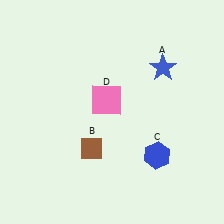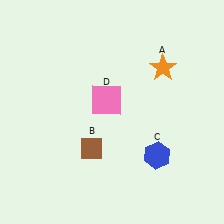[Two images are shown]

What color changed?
The star (A) changed from blue in Image 1 to orange in Image 2.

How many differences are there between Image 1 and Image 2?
There is 1 difference between the two images.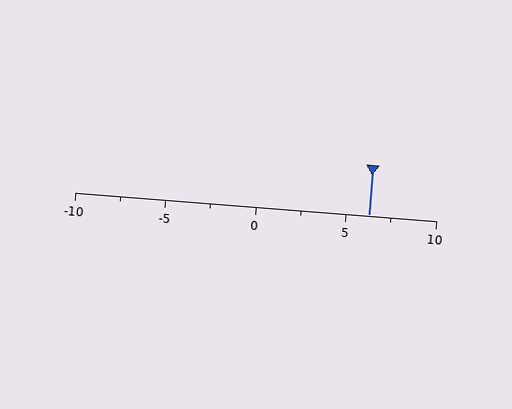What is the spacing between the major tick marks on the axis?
The major ticks are spaced 5 apart.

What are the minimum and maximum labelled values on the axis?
The axis runs from -10 to 10.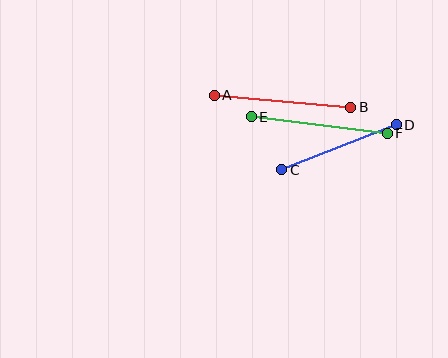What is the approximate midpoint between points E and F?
The midpoint is at approximately (319, 125) pixels.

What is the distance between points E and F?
The distance is approximately 137 pixels.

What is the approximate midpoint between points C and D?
The midpoint is at approximately (339, 147) pixels.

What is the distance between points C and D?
The distance is approximately 123 pixels.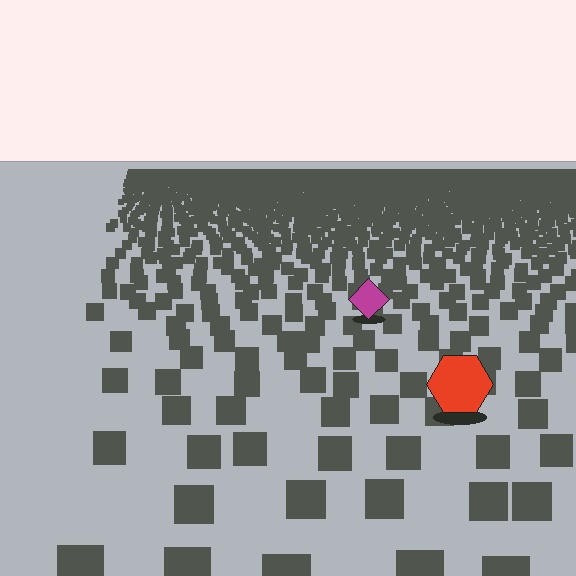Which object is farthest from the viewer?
The magenta diamond is farthest from the viewer. It appears smaller and the ground texture around it is denser.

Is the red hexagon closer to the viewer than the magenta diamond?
Yes. The red hexagon is closer — you can tell from the texture gradient: the ground texture is coarser near it.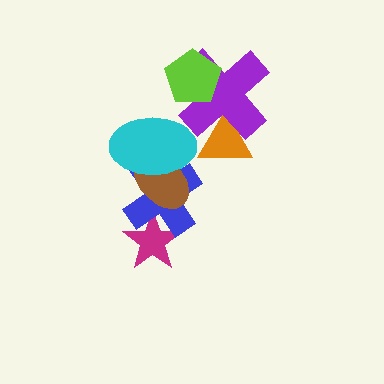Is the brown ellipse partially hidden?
Yes, it is partially covered by another shape.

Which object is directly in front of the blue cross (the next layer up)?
The brown ellipse is directly in front of the blue cross.